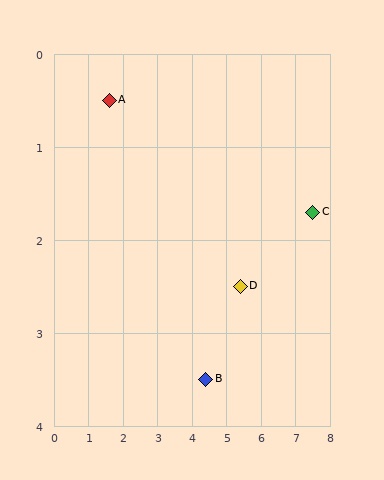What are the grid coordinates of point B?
Point B is at approximately (4.4, 3.5).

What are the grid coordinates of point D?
Point D is at approximately (5.4, 2.5).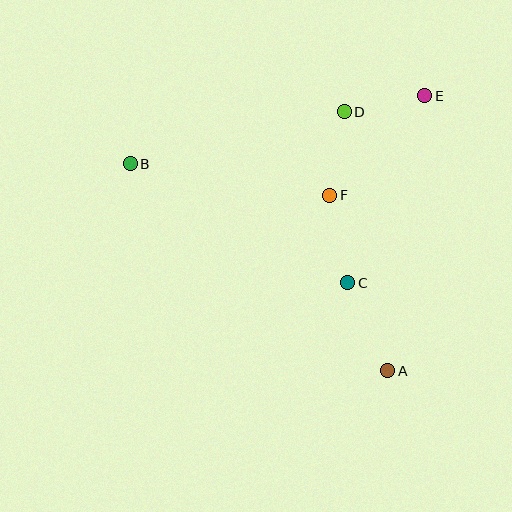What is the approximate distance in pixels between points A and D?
The distance between A and D is approximately 263 pixels.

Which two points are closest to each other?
Points D and E are closest to each other.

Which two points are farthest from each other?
Points A and B are farthest from each other.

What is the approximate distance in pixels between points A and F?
The distance between A and F is approximately 185 pixels.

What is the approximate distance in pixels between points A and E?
The distance between A and E is approximately 278 pixels.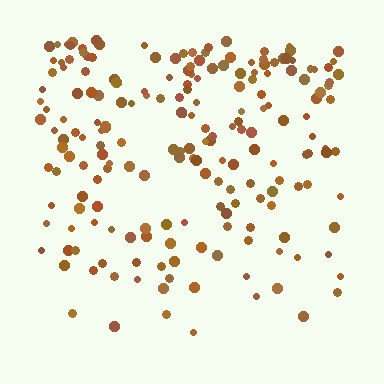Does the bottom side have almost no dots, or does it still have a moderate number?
Still a moderate number, just noticeably fewer than the top.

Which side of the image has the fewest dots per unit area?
The bottom.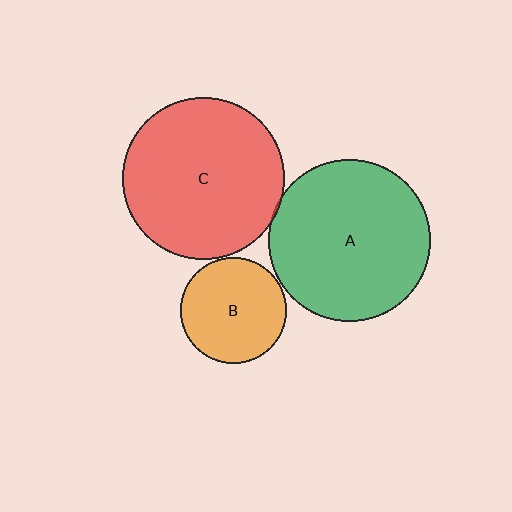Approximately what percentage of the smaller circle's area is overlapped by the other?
Approximately 5%.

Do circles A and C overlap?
Yes.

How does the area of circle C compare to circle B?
Approximately 2.3 times.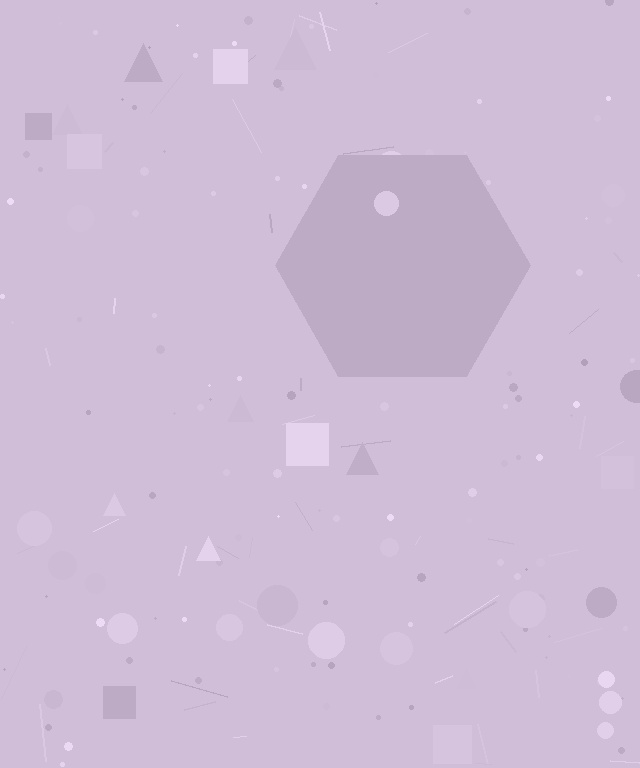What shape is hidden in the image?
A hexagon is hidden in the image.